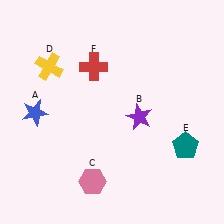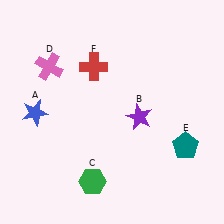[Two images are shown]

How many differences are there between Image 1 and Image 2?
There are 2 differences between the two images.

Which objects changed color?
C changed from pink to green. D changed from yellow to pink.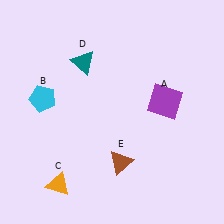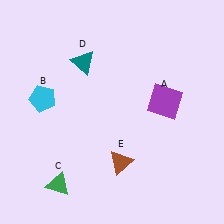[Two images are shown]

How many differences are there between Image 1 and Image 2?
There is 1 difference between the two images.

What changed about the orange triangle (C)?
In Image 1, C is orange. In Image 2, it changed to green.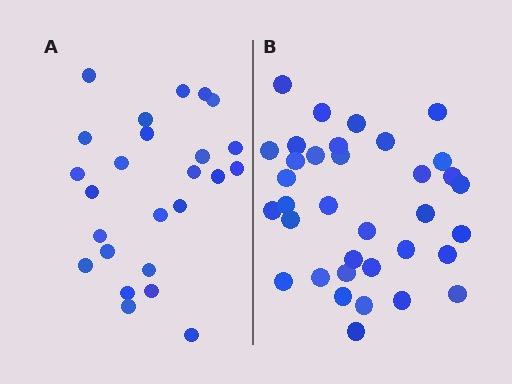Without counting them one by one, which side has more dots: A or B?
Region B (the right region) has more dots.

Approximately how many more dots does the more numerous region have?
Region B has roughly 10 or so more dots than region A.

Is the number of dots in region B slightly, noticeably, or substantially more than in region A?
Region B has noticeably more, but not dramatically so. The ratio is roughly 1.4 to 1.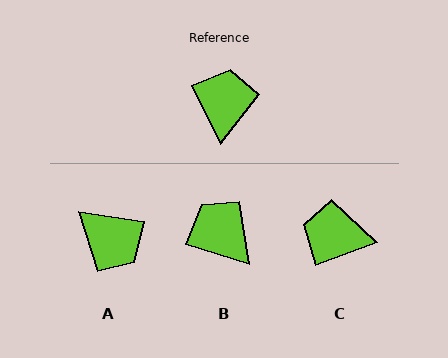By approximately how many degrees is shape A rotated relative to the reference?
Approximately 125 degrees clockwise.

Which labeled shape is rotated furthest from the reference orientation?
A, about 125 degrees away.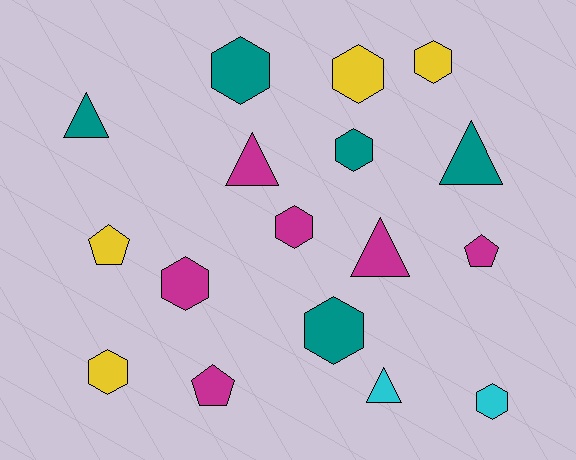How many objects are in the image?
There are 17 objects.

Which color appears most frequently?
Magenta, with 6 objects.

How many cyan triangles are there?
There is 1 cyan triangle.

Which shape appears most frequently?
Hexagon, with 9 objects.